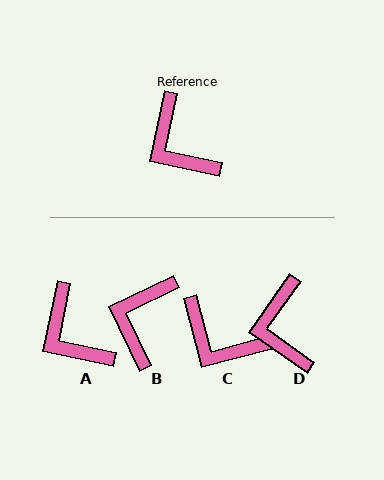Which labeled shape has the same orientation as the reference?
A.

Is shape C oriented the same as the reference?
No, it is off by about 27 degrees.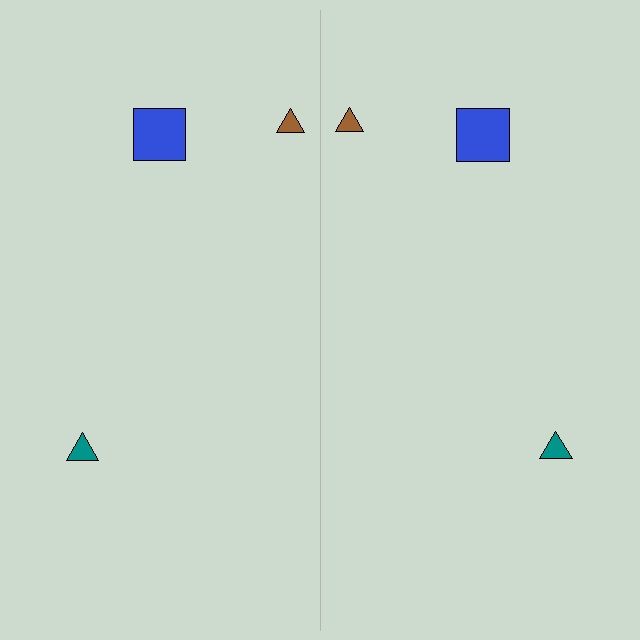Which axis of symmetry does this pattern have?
The pattern has a vertical axis of symmetry running through the center of the image.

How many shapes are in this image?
There are 6 shapes in this image.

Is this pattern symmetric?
Yes, this pattern has bilateral (reflection) symmetry.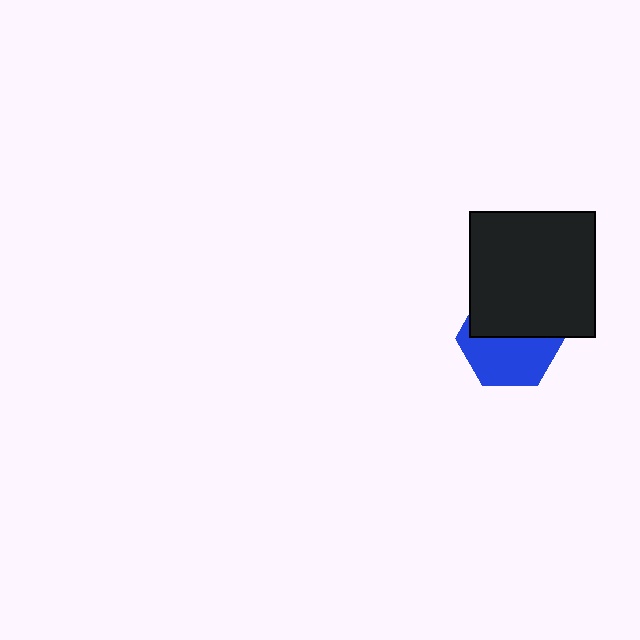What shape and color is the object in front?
The object in front is a black square.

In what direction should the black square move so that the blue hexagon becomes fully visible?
The black square should move up. That is the shortest direction to clear the overlap and leave the blue hexagon fully visible.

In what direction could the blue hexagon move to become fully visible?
The blue hexagon could move down. That would shift it out from behind the black square entirely.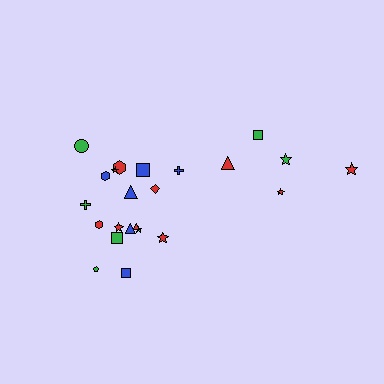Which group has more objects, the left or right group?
The left group.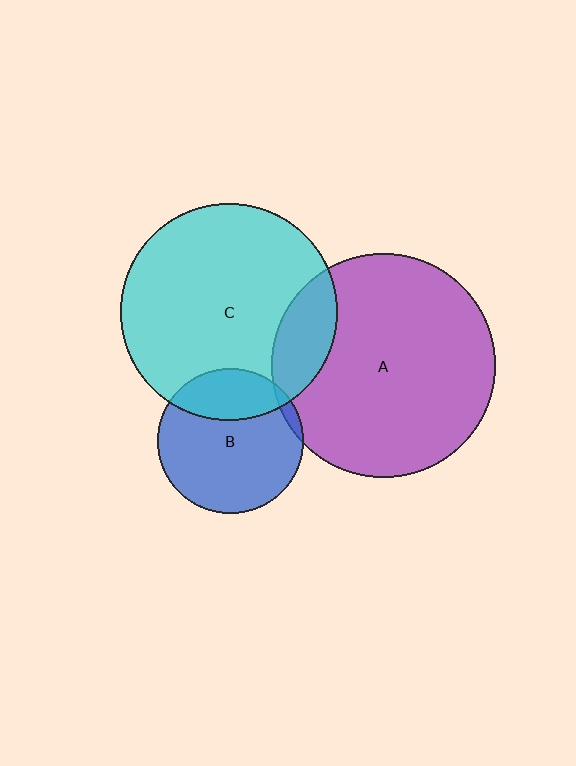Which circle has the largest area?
Circle A (purple).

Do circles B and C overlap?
Yes.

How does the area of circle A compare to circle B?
Approximately 2.3 times.